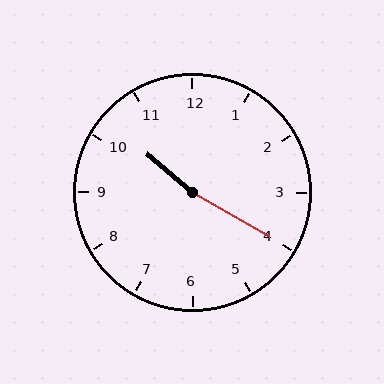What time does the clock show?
10:20.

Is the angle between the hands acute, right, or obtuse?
It is obtuse.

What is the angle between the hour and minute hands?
Approximately 170 degrees.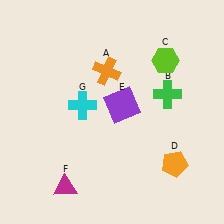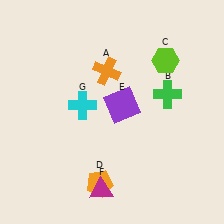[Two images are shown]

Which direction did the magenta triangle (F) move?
The magenta triangle (F) moved right.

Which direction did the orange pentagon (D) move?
The orange pentagon (D) moved left.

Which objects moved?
The objects that moved are: the orange pentagon (D), the magenta triangle (F).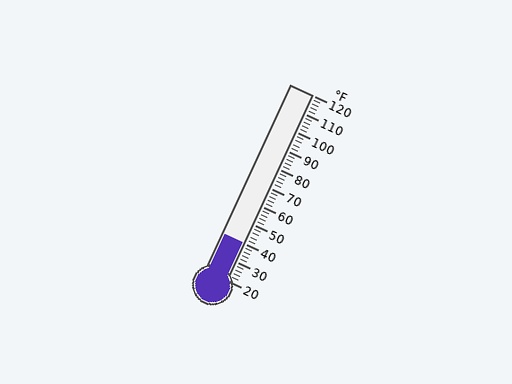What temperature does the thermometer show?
The thermometer shows approximately 40°F.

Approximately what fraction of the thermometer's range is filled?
The thermometer is filled to approximately 20% of its range.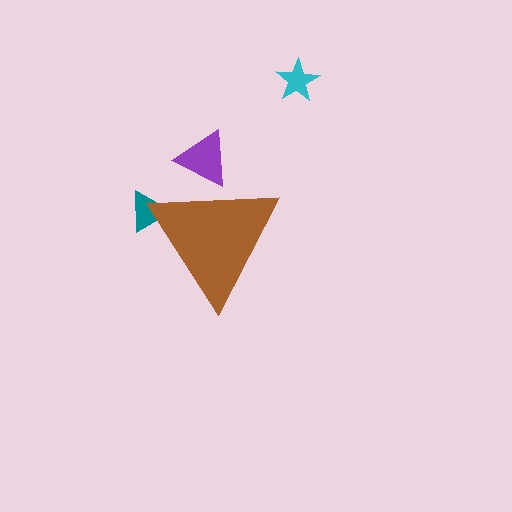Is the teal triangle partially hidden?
Yes, the teal triangle is partially hidden behind the brown triangle.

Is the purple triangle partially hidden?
Yes, the purple triangle is partially hidden behind the brown triangle.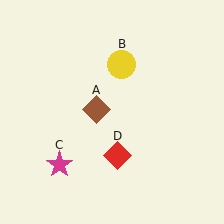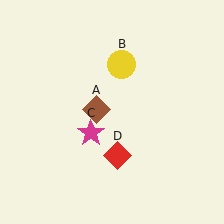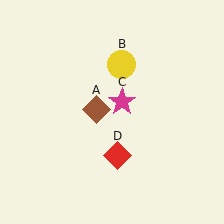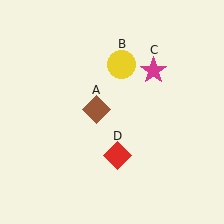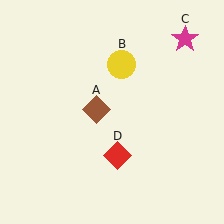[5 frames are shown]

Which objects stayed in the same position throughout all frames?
Brown diamond (object A) and yellow circle (object B) and red diamond (object D) remained stationary.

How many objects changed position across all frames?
1 object changed position: magenta star (object C).